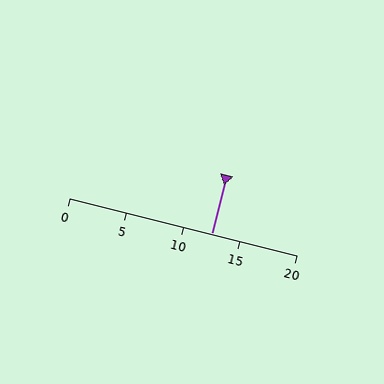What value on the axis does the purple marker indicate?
The marker indicates approximately 12.5.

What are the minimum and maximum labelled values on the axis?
The axis runs from 0 to 20.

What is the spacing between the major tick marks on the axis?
The major ticks are spaced 5 apart.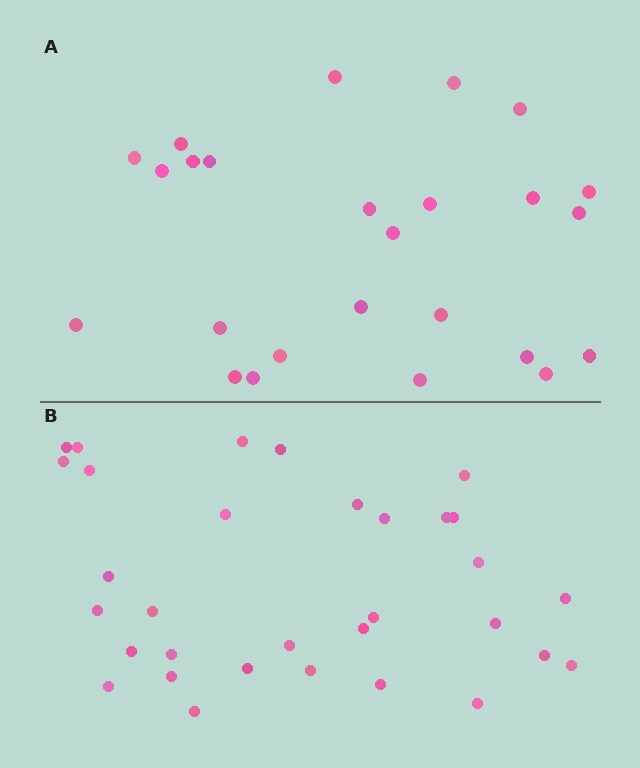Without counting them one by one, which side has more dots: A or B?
Region B (the bottom region) has more dots.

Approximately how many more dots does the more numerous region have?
Region B has roughly 8 or so more dots than region A.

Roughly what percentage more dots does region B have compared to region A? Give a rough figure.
About 30% more.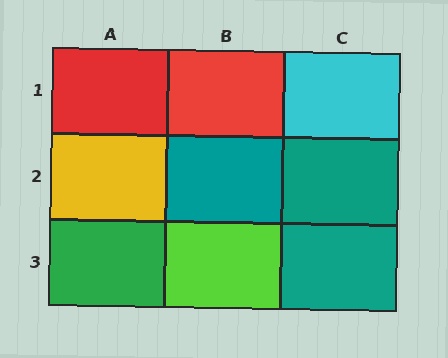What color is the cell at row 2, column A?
Yellow.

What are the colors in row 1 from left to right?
Red, red, cyan.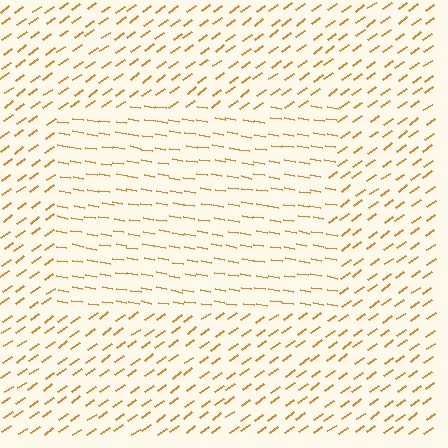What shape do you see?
I see a rectangle.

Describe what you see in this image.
The image is filled with small orange line segments. A rectangle region in the image has lines oriented differently from the surrounding lines, creating a visible texture boundary.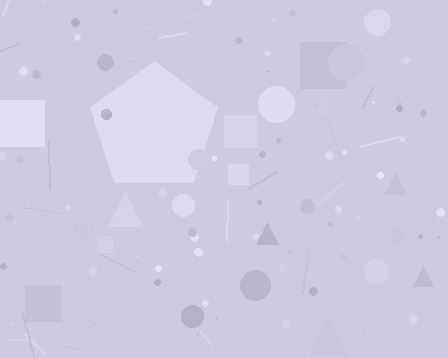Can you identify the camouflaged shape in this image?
The camouflaged shape is a pentagon.